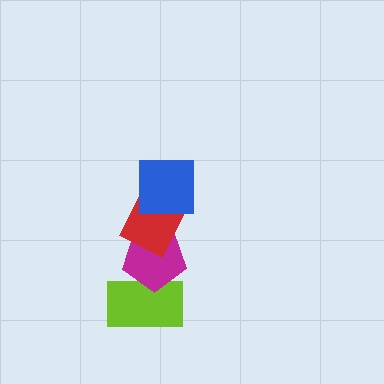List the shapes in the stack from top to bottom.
From top to bottom: the blue square, the red diamond, the magenta pentagon, the lime rectangle.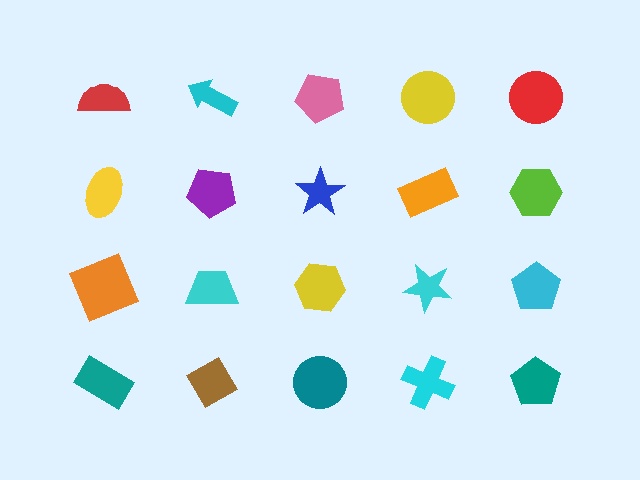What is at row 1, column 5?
A red circle.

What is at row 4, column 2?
A brown diamond.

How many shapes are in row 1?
5 shapes.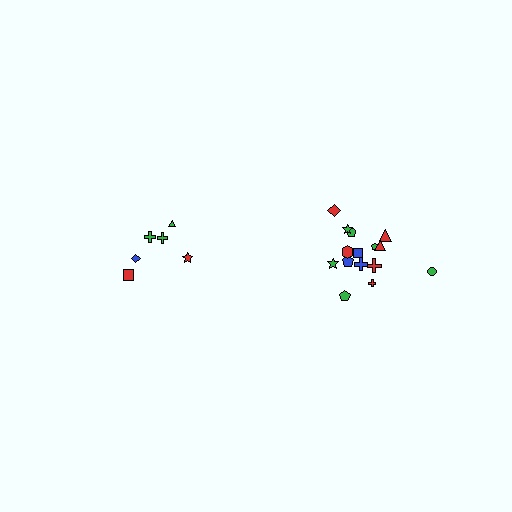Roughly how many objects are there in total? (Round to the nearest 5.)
Roughly 20 objects in total.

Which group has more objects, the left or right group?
The right group.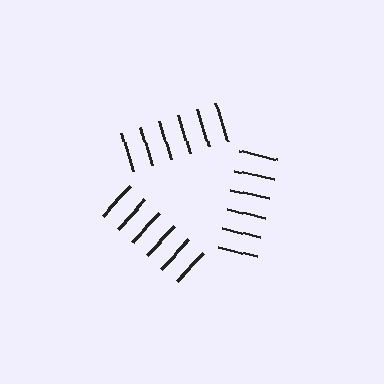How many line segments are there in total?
18 — 6 along each of the 3 edges.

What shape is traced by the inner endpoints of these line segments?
An illusory triangle — the line segments terminate on its edges but no continuous stroke is drawn.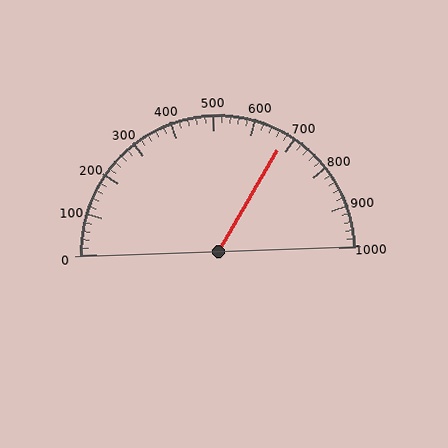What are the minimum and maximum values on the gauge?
The gauge ranges from 0 to 1000.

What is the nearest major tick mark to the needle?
The nearest major tick mark is 700.